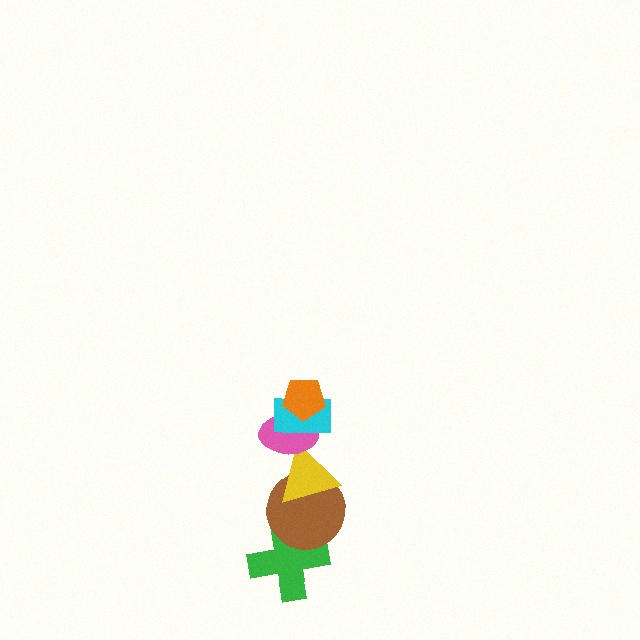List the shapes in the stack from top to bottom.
From top to bottom: the orange pentagon, the cyan rectangle, the pink ellipse, the yellow triangle, the brown circle, the green cross.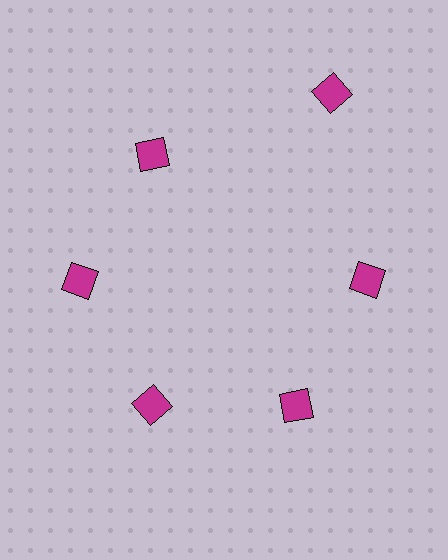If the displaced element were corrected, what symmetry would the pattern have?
It would have 6-fold rotational symmetry — the pattern would map onto itself every 60 degrees.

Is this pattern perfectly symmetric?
No. The 6 magenta diamonds are arranged in a ring, but one element near the 1 o'clock position is pushed outward from the center, breaking the 6-fold rotational symmetry.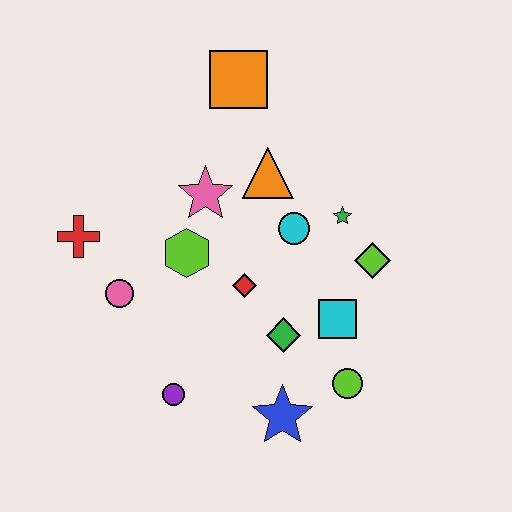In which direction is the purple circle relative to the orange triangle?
The purple circle is below the orange triangle.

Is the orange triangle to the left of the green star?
Yes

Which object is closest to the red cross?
The pink circle is closest to the red cross.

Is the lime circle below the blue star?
No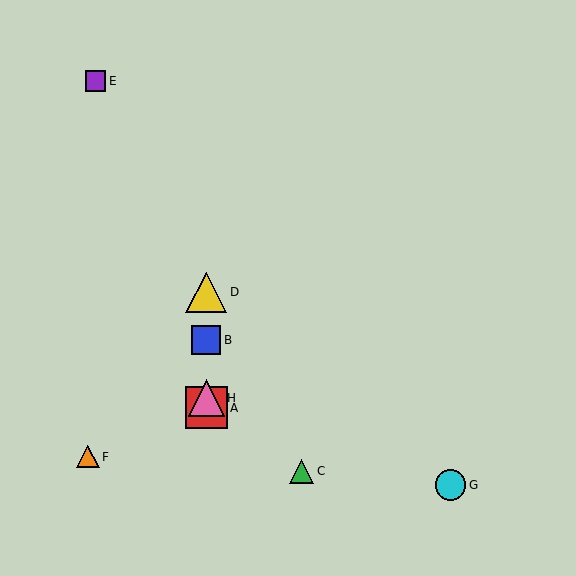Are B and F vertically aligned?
No, B is at x≈206 and F is at x≈88.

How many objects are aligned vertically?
4 objects (A, B, D, H) are aligned vertically.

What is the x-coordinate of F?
Object F is at x≈88.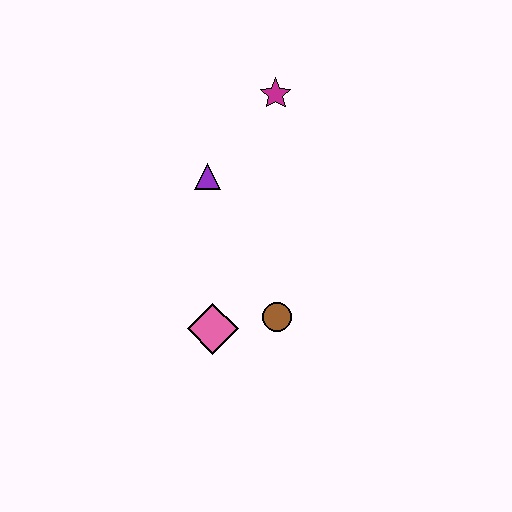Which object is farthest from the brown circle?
The magenta star is farthest from the brown circle.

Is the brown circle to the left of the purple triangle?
No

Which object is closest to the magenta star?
The purple triangle is closest to the magenta star.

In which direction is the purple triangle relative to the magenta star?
The purple triangle is below the magenta star.